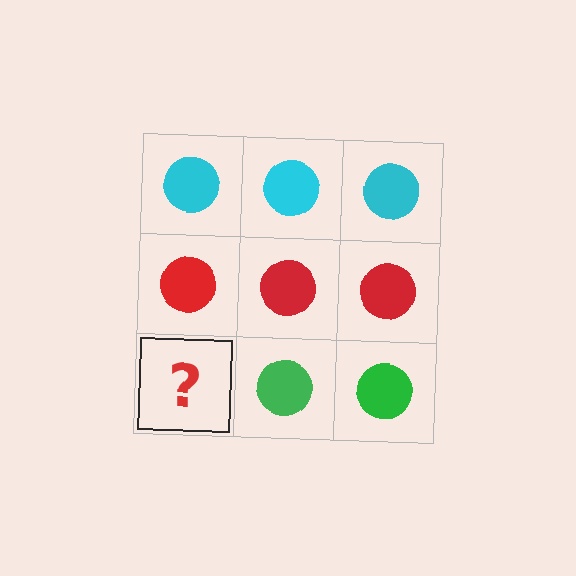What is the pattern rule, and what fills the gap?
The rule is that each row has a consistent color. The gap should be filled with a green circle.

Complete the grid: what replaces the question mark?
The question mark should be replaced with a green circle.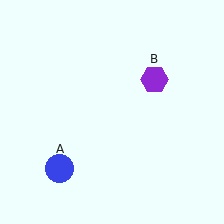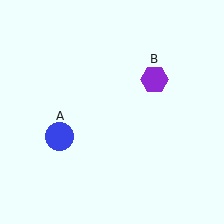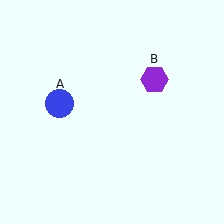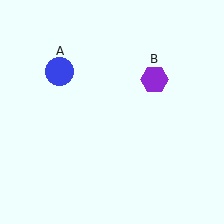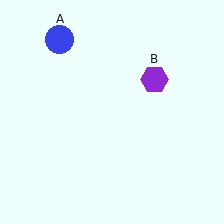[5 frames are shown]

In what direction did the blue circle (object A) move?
The blue circle (object A) moved up.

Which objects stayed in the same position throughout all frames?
Purple hexagon (object B) remained stationary.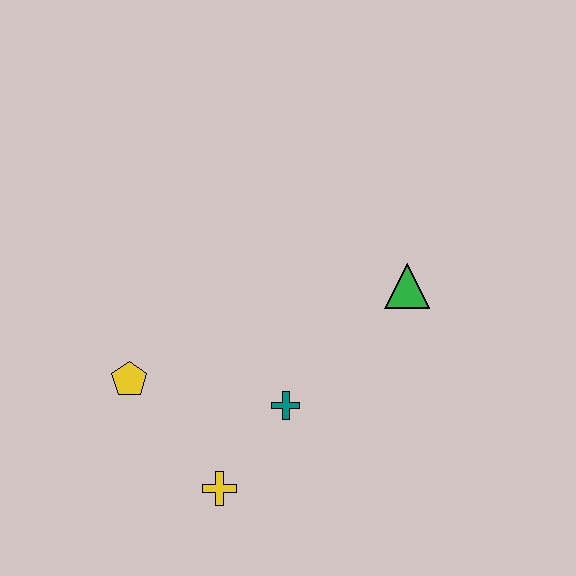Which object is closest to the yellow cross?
The teal cross is closest to the yellow cross.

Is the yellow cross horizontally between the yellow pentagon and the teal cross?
Yes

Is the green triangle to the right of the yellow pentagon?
Yes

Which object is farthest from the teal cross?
The green triangle is farthest from the teal cross.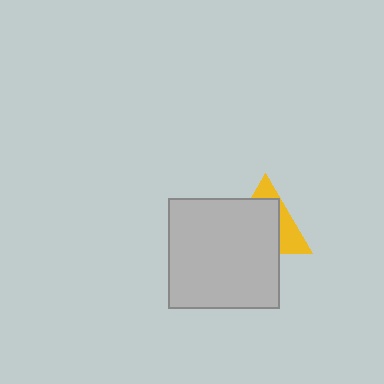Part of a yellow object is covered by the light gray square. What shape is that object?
It is a triangle.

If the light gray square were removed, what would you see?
You would see the complete yellow triangle.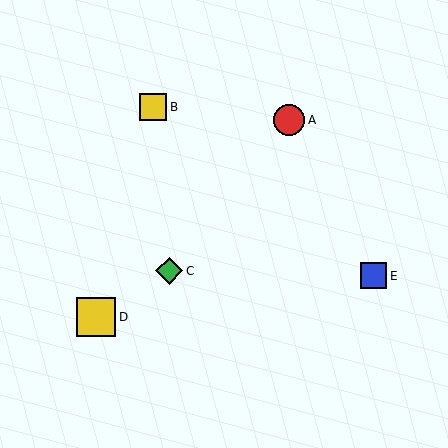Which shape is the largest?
The yellow square (labeled D) is the largest.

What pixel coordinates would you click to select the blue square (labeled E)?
Click at (374, 276) to select the blue square E.